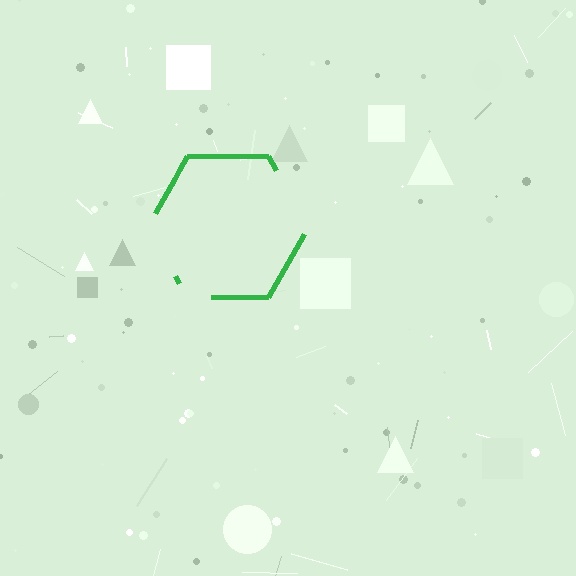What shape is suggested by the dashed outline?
The dashed outline suggests a hexagon.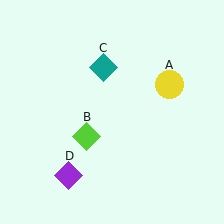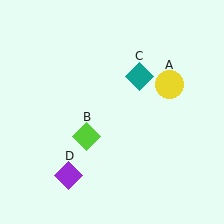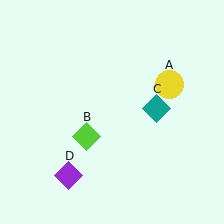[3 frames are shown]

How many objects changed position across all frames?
1 object changed position: teal diamond (object C).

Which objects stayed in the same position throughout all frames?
Yellow circle (object A) and lime diamond (object B) and purple diamond (object D) remained stationary.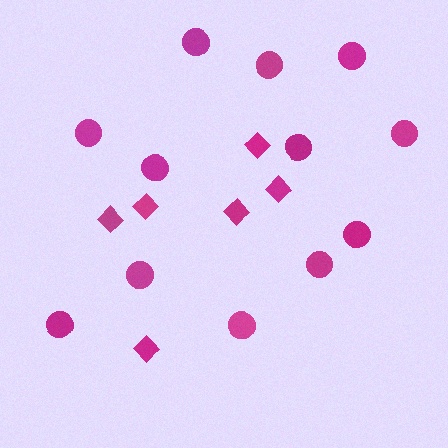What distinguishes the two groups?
There are 2 groups: one group of circles (12) and one group of diamonds (6).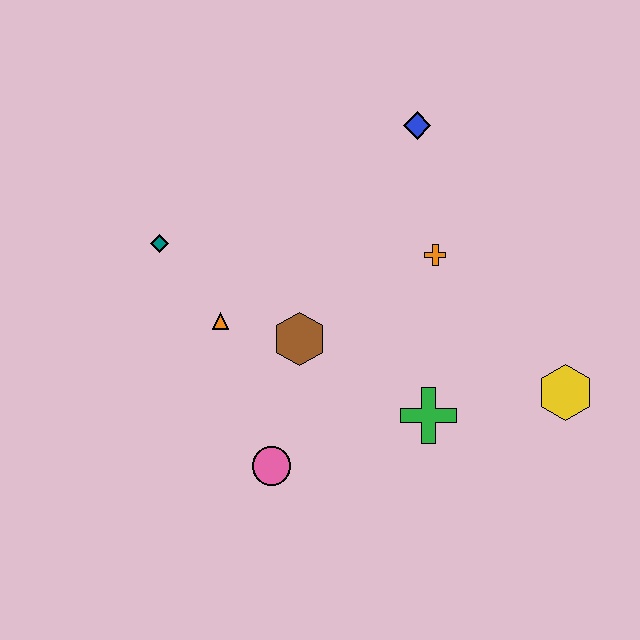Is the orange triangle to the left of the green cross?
Yes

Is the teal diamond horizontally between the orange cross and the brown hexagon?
No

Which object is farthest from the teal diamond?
The yellow hexagon is farthest from the teal diamond.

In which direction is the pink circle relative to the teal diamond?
The pink circle is below the teal diamond.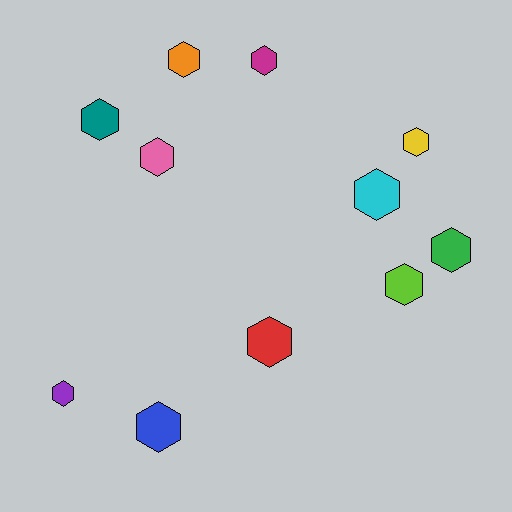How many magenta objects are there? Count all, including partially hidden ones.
There is 1 magenta object.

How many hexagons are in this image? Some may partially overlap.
There are 11 hexagons.